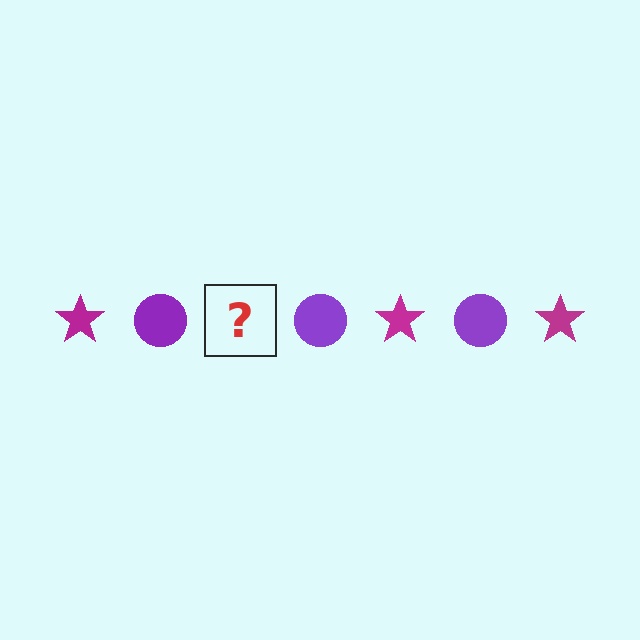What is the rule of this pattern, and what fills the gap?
The rule is that the pattern alternates between magenta star and purple circle. The gap should be filled with a magenta star.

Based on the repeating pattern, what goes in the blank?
The blank should be a magenta star.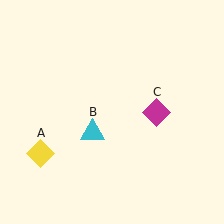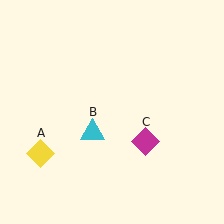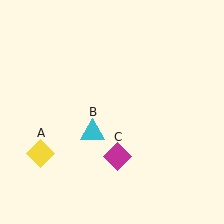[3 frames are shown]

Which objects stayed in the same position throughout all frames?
Yellow diamond (object A) and cyan triangle (object B) remained stationary.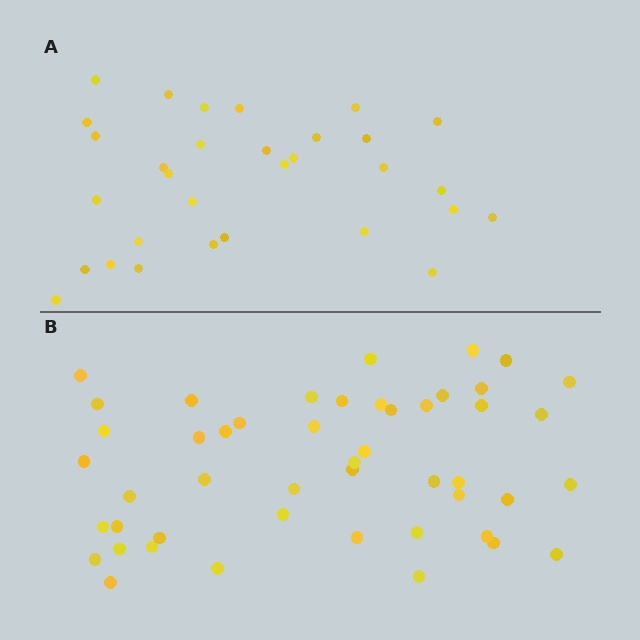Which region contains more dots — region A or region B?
Region B (the bottom region) has more dots.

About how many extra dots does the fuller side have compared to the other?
Region B has approximately 15 more dots than region A.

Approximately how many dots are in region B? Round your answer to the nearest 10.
About 50 dots. (The exact count is 48, which rounds to 50.)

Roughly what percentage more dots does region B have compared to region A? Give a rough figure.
About 55% more.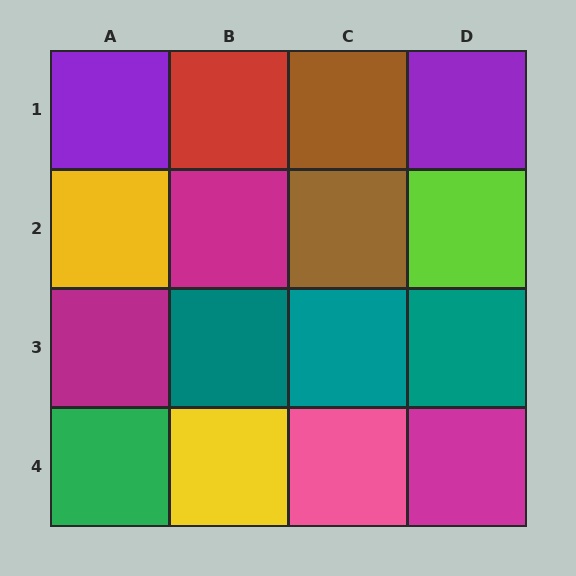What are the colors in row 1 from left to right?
Purple, red, brown, purple.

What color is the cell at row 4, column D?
Magenta.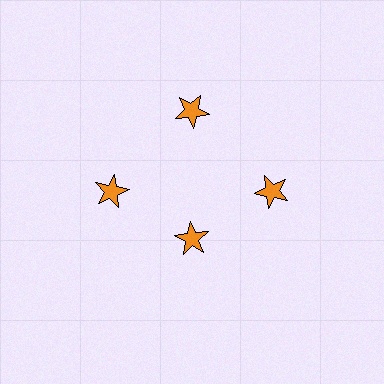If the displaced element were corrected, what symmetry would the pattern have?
It would have 4-fold rotational symmetry — the pattern would map onto itself every 90 degrees.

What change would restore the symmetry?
The symmetry would be restored by moving it outward, back onto the ring so that all 4 stars sit at equal angles and equal distance from the center.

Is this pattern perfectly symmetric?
No. The 4 orange stars are arranged in a ring, but one element near the 6 o'clock position is pulled inward toward the center, breaking the 4-fold rotational symmetry.